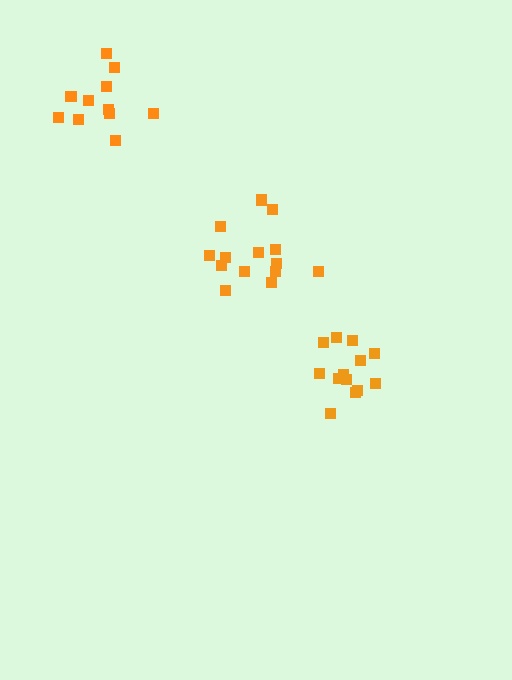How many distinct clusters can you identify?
There are 3 distinct clusters.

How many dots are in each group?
Group 1: 13 dots, Group 2: 14 dots, Group 3: 11 dots (38 total).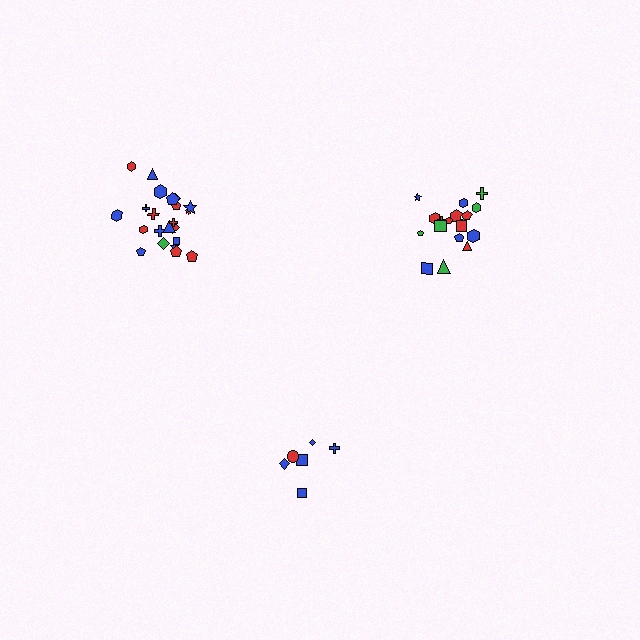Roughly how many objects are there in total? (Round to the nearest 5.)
Roughly 45 objects in total.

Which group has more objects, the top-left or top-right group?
The top-left group.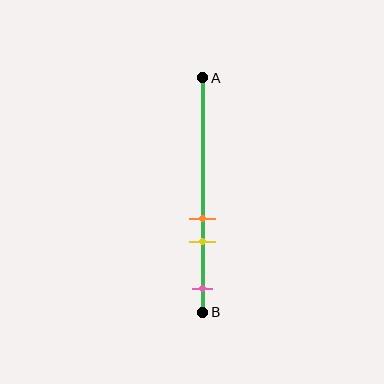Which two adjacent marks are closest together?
The orange and yellow marks are the closest adjacent pair.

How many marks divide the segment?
There are 3 marks dividing the segment.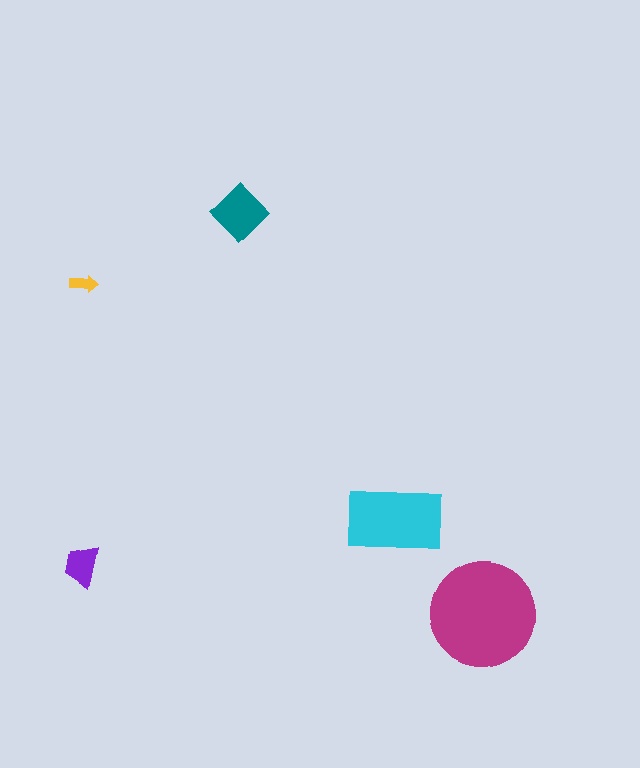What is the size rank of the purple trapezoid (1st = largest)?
4th.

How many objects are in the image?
There are 5 objects in the image.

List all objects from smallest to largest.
The yellow arrow, the purple trapezoid, the teal diamond, the cyan rectangle, the magenta circle.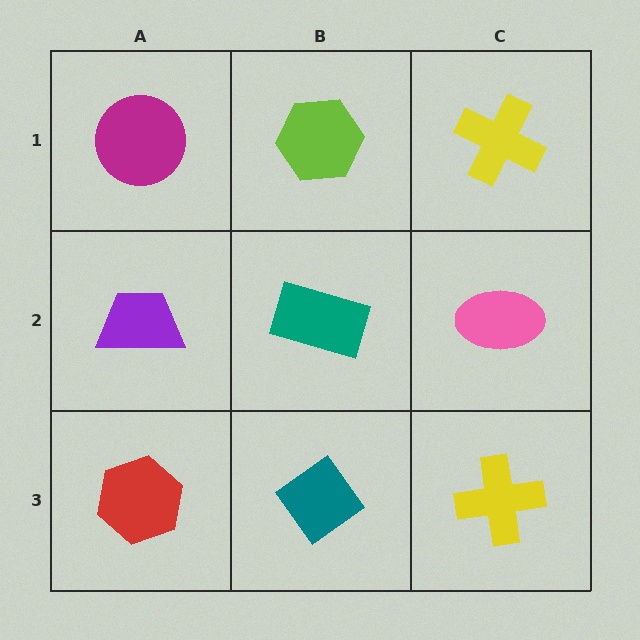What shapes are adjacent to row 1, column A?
A purple trapezoid (row 2, column A), a lime hexagon (row 1, column B).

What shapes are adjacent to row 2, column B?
A lime hexagon (row 1, column B), a teal diamond (row 3, column B), a purple trapezoid (row 2, column A), a pink ellipse (row 2, column C).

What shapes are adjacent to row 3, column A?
A purple trapezoid (row 2, column A), a teal diamond (row 3, column B).